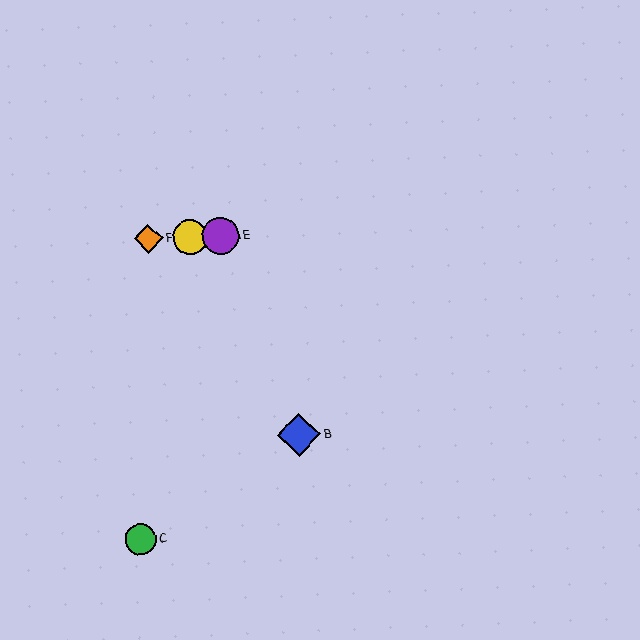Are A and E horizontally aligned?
Yes, both are at y≈236.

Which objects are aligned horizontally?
Objects A, D, E, F are aligned horizontally.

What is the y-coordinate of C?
Object C is at y≈539.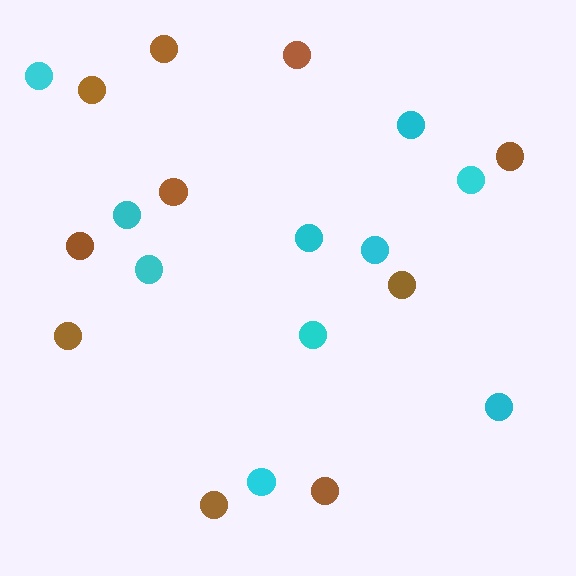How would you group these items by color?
There are 2 groups: one group of brown circles (10) and one group of cyan circles (10).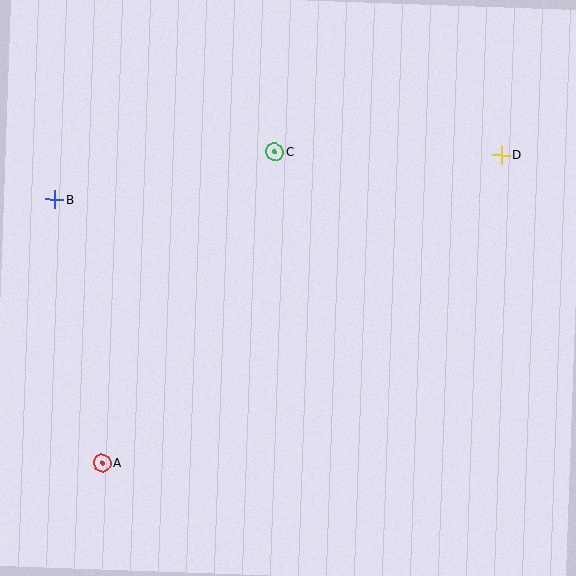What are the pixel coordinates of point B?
Point B is at (55, 199).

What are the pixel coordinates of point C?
Point C is at (275, 152).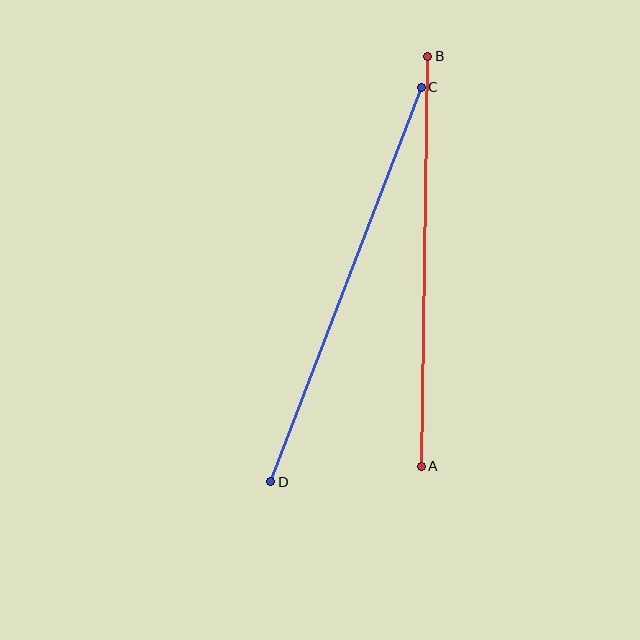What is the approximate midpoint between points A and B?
The midpoint is at approximately (425, 261) pixels.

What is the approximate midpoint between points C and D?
The midpoint is at approximately (346, 284) pixels.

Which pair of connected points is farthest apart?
Points C and D are farthest apart.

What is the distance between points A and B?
The distance is approximately 410 pixels.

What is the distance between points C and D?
The distance is approximately 422 pixels.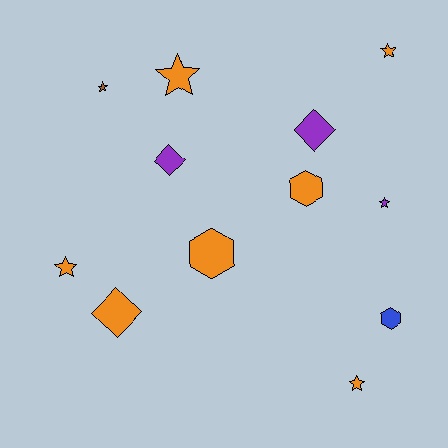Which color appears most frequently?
Orange, with 7 objects.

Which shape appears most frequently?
Star, with 6 objects.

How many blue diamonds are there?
There are no blue diamonds.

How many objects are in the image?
There are 12 objects.